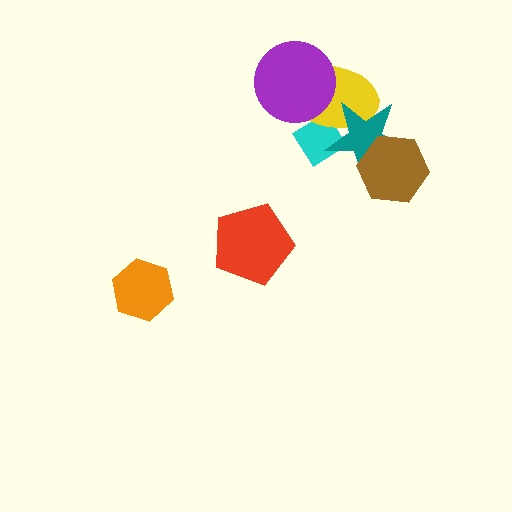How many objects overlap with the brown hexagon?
1 object overlaps with the brown hexagon.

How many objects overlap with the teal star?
3 objects overlap with the teal star.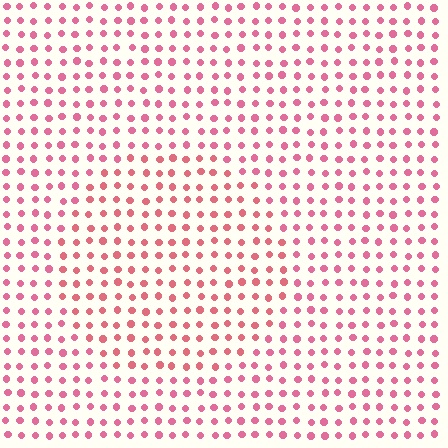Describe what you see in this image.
The image is filled with small pink elements in a uniform arrangement. A circle-shaped region is visible where the elements are tinted to a slightly different hue, forming a subtle color boundary.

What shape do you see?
I see a circle.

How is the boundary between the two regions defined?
The boundary is defined purely by a slight shift in hue (about 16 degrees). Spacing, size, and orientation are identical on both sides.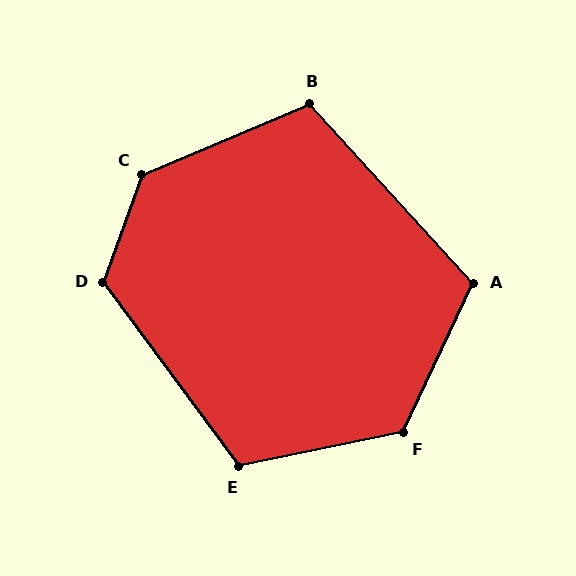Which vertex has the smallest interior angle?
B, at approximately 110 degrees.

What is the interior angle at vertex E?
Approximately 115 degrees (obtuse).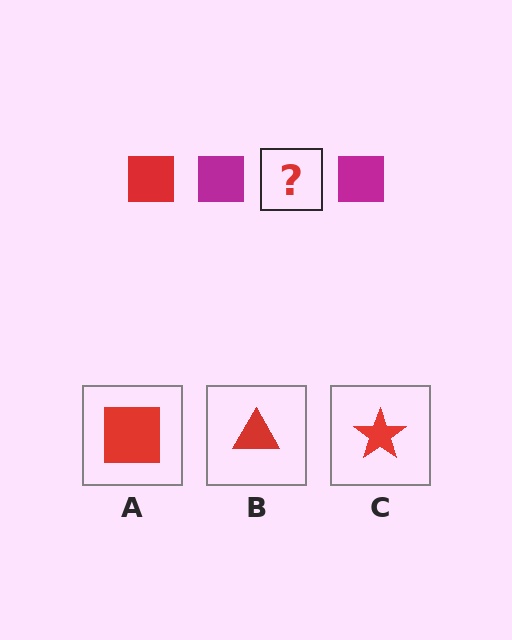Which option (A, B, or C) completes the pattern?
A.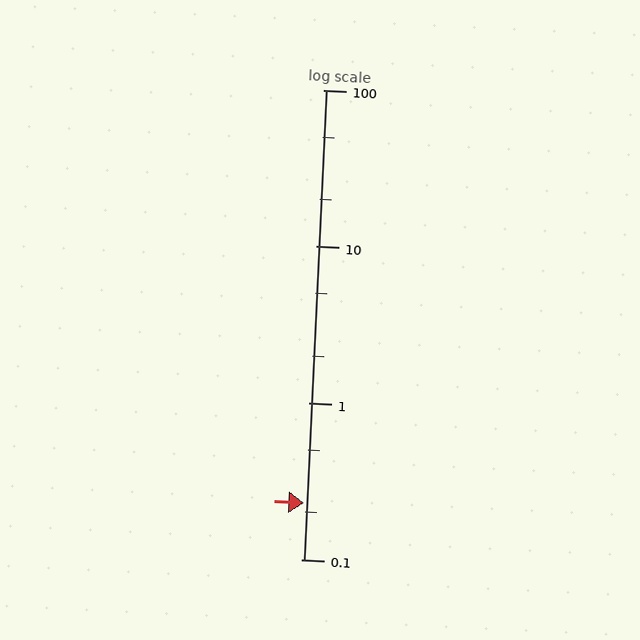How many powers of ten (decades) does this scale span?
The scale spans 3 decades, from 0.1 to 100.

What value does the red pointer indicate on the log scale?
The pointer indicates approximately 0.23.